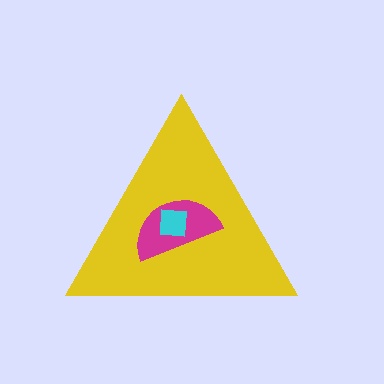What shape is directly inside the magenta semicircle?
The cyan square.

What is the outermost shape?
The yellow triangle.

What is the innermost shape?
The cyan square.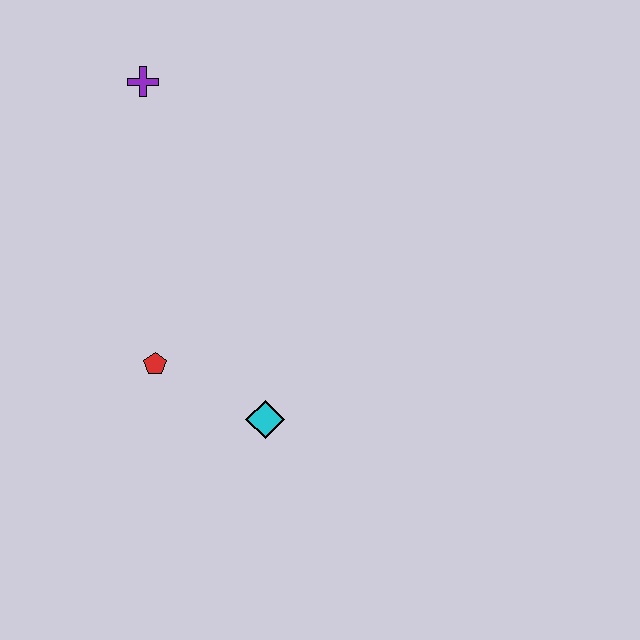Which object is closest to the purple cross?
The red pentagon is closest to the purple cross.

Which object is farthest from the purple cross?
The cyan diamond is farthest from the purple cross.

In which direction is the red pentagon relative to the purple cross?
The red pentagon is below the purple cross.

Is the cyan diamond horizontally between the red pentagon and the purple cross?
No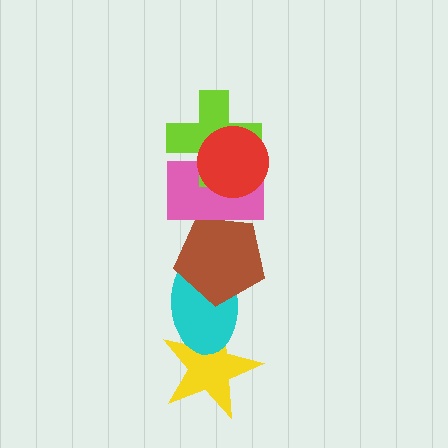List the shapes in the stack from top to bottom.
From top to bottom: the red circle, the lime cross, the pink rectangle, the brown pentagon, the cyan ellipse, the yellow star.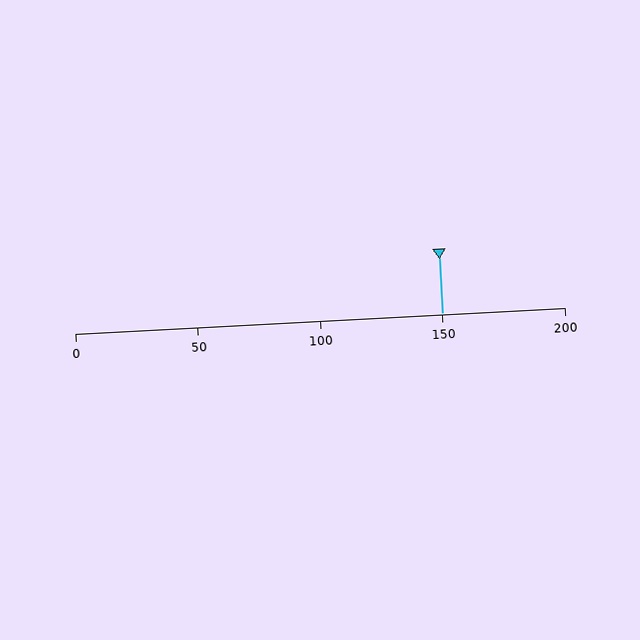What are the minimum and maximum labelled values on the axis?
The axis runs from 0 to 200.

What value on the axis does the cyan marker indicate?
The marker indicates approximately 150.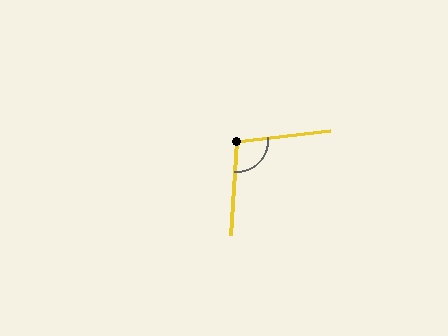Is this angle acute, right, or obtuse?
It is obtuse.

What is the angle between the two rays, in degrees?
Approximately 100 degrees.